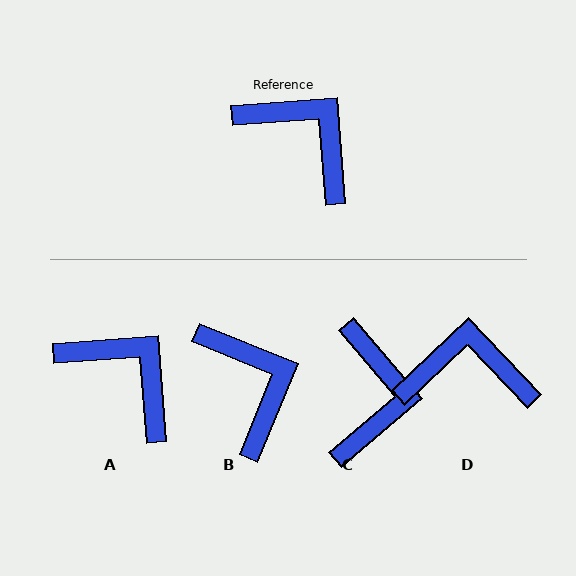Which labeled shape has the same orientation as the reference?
A.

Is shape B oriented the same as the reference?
No, it is off by about 27 degrees.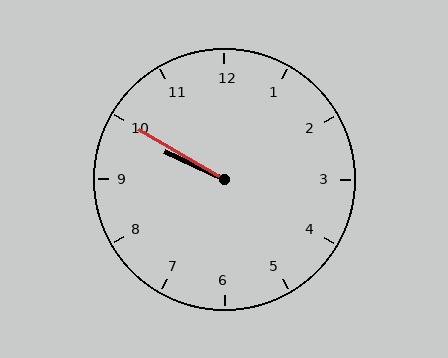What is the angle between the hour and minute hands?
Approximately 5 degrees.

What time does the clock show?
9:50.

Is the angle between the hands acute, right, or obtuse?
It is acute.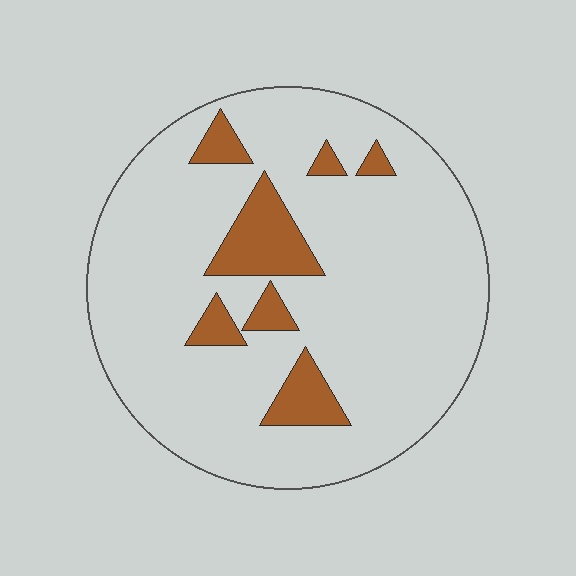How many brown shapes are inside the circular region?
7.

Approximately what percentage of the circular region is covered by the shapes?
Approximately 15%.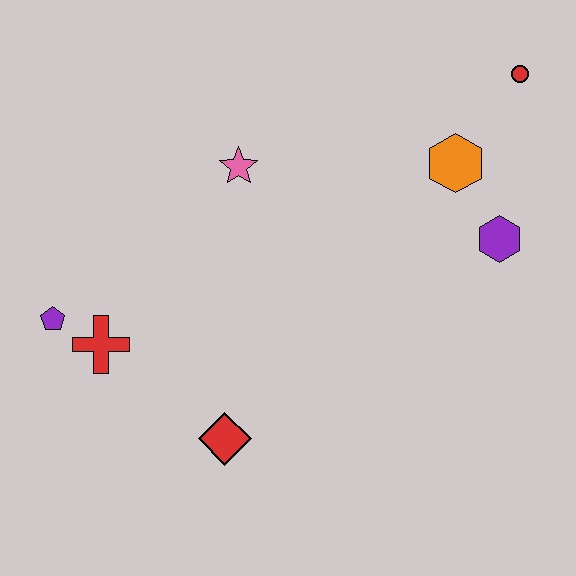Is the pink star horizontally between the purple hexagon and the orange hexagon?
No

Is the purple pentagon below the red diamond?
No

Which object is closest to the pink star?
The orange hexagon is closest to the pink star.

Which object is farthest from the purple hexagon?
The purple pentagon is farthest from the purple hexagon.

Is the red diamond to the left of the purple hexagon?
Yes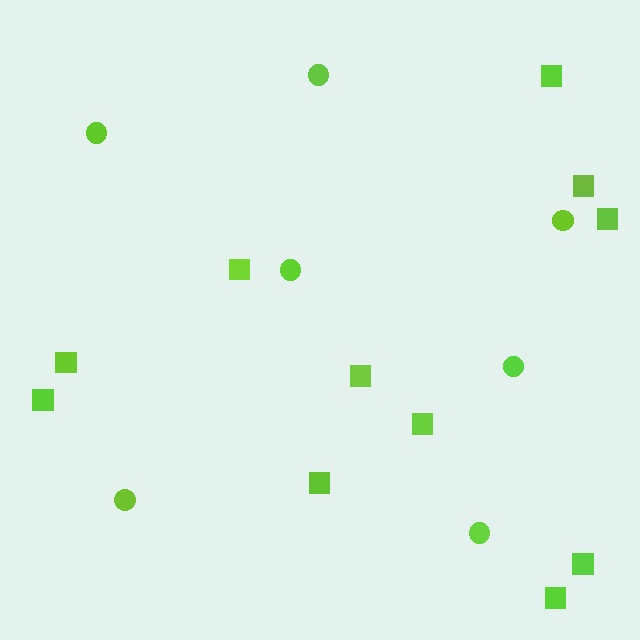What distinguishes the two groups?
There are 2 groups: one group of circles (7) and one group of squares (11).